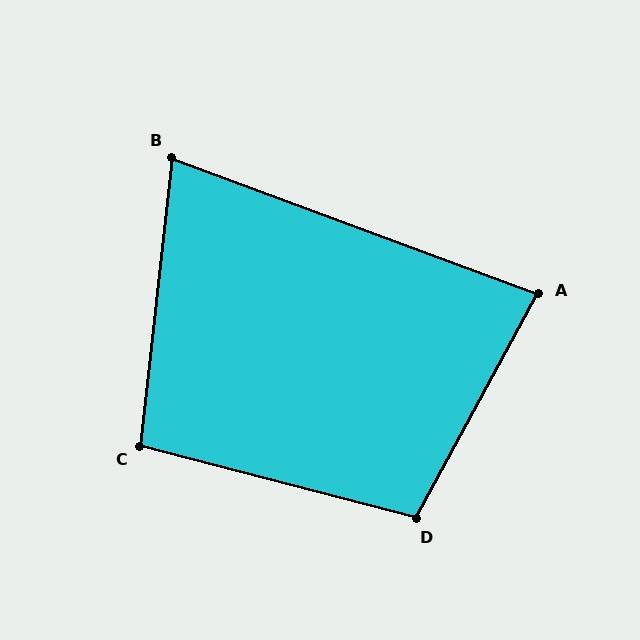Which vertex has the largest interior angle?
D, at approximately 104 degrees.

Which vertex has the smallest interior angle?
B, at approximately 76 degrees.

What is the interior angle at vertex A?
Approximately 82 degrees (acute).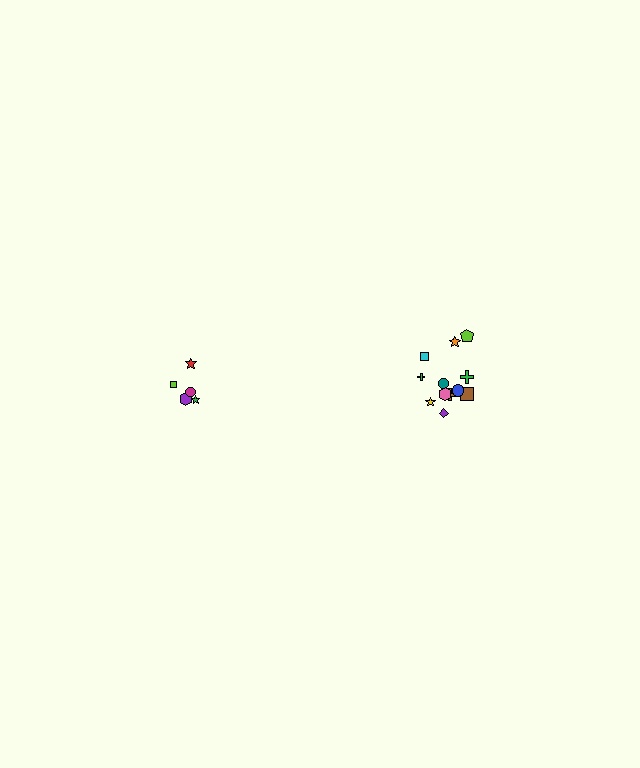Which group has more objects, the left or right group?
The right group.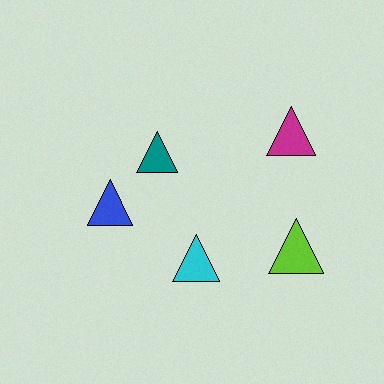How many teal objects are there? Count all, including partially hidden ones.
There is 1 teal object.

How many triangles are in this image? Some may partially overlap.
There are 5 triangles.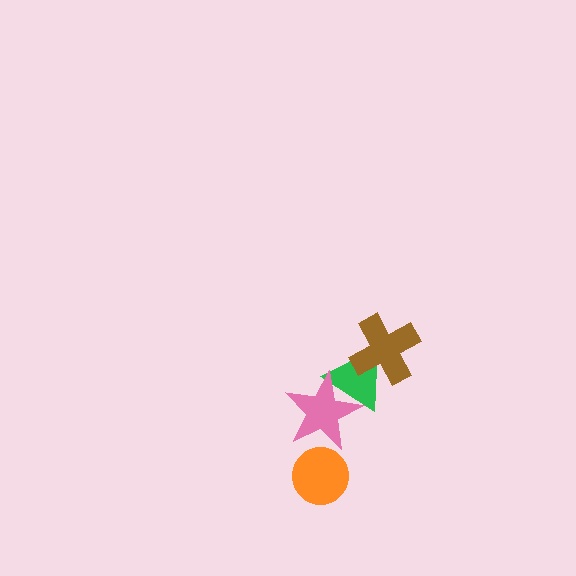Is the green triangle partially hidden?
Yes, it is partially covered by another shape.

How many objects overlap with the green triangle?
2 objects overlap with the green triangle.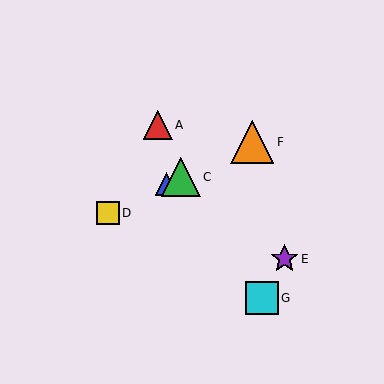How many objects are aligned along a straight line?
4 objects (B, C, D, F) are aligned along a straight line.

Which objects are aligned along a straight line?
Objects B, C, D, F are aligned along a straight line.